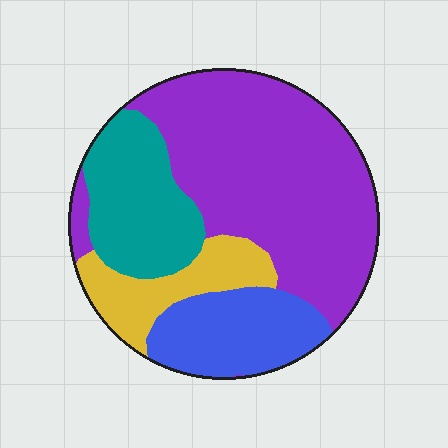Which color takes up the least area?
Yellow, at roughly 15%.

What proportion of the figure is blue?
Blue takes up about one sixth (1/6) of the figure.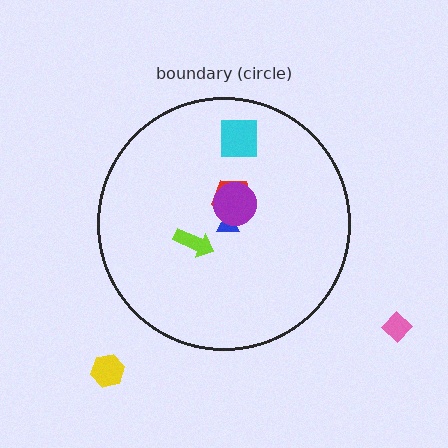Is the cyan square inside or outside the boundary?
Inside.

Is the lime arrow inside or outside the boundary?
Inside.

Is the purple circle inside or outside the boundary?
Inside.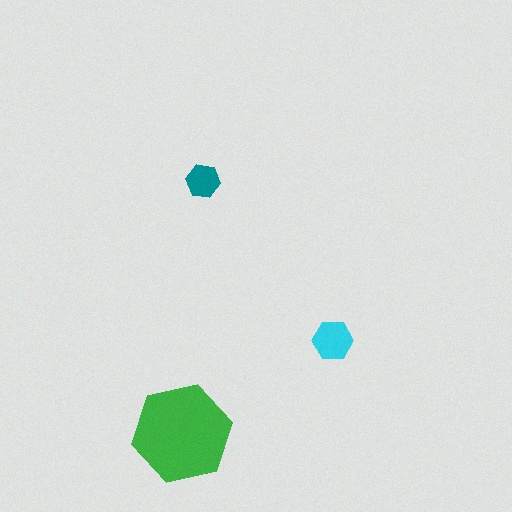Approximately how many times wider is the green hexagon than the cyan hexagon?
About 2.5 times wider.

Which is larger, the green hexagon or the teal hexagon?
The green one.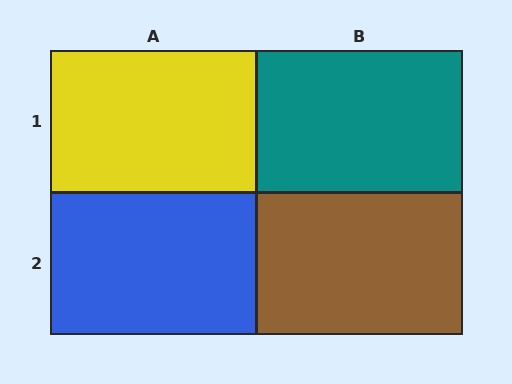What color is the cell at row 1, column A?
Yellow.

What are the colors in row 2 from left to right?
Blue, brown.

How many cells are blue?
1 cell is blue.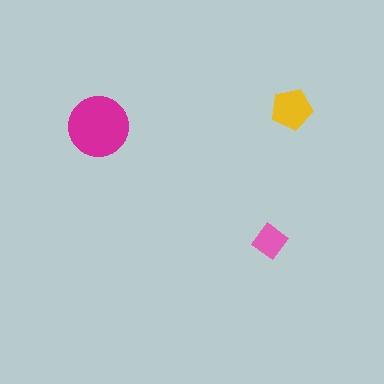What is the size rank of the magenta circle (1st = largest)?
1st.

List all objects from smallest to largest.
The pink diamond, the yellow pentagon, the magenta circle.